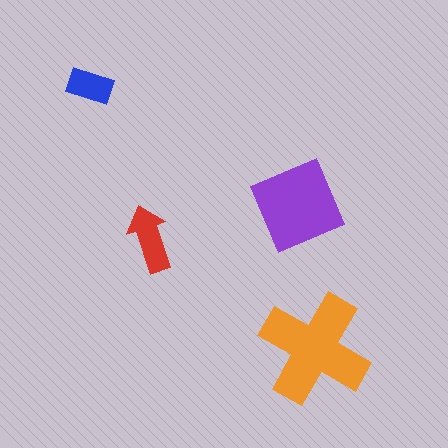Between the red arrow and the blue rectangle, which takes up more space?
The red arrow.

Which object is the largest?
The orange cross.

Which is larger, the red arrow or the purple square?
The purple square.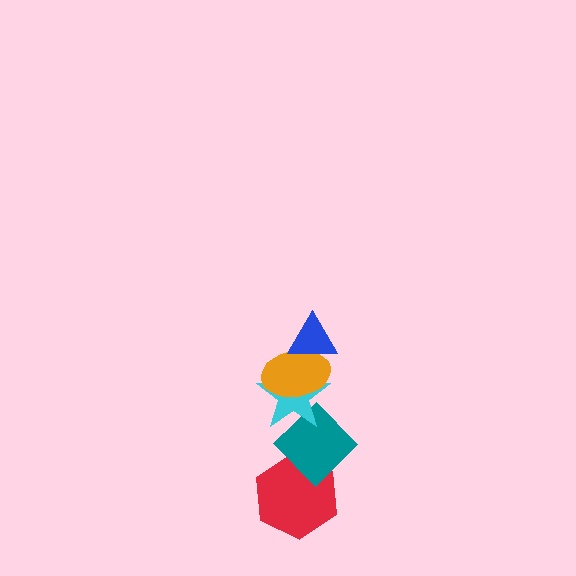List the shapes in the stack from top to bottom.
From top to bottom: the blue triangle, the orange ellipse, the cyan star, the teal diamond, the red hexagon.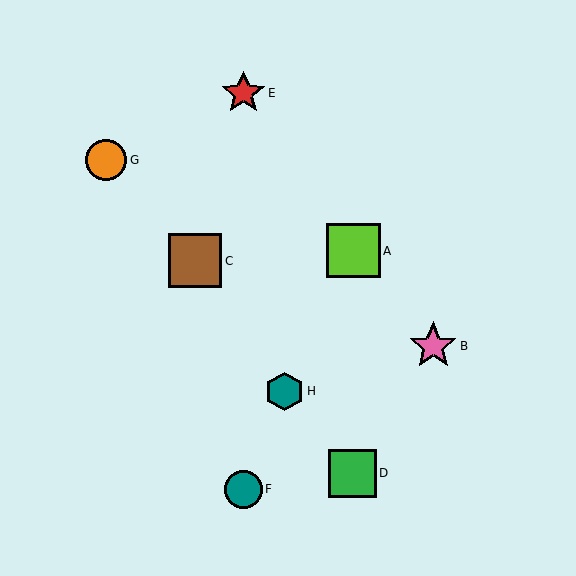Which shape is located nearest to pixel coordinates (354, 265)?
The lime square (labeled A) at (353, 251) is nearest to that location.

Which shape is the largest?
The lime square (labeled A) is the largest.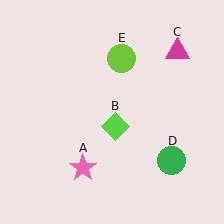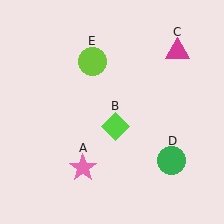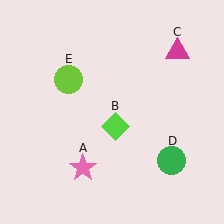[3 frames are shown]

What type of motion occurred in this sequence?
The lime circle (object E) rotated counterclockwise around the center of the scene.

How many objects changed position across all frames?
1 object changed position: lime circle (object E).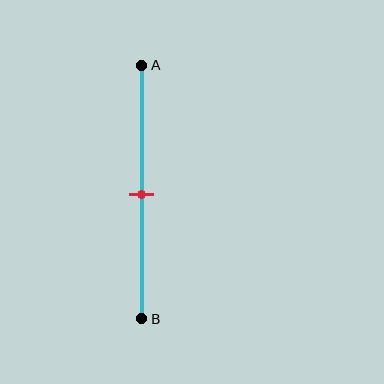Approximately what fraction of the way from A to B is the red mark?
The red mark is approximately 50% of the way from A to B.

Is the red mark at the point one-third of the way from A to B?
No, the mark is at about 50% from A, not at the 33% one-third point.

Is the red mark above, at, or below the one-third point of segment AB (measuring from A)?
The red mark is below the one-third point of segment AB.